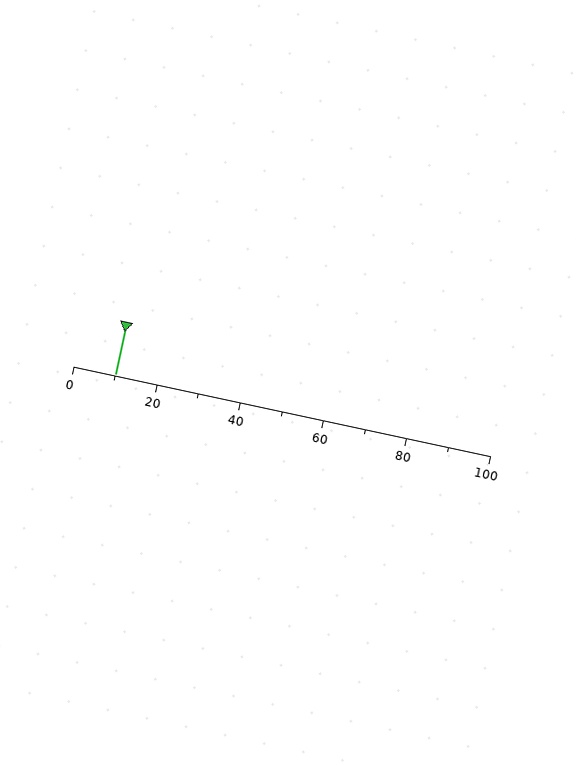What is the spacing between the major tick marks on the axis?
The major ticks are spaced 20 apart.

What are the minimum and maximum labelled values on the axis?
The axis runs from 0 to 100.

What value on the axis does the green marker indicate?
The marker indicates approximately 10.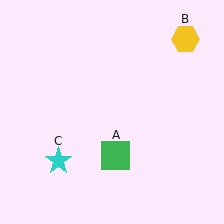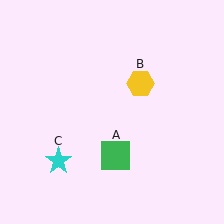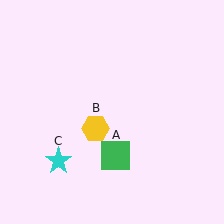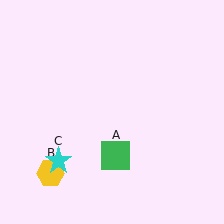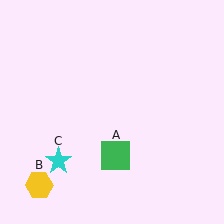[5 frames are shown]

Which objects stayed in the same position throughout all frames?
Green square (object A) and cyan star (object C) remained stationary.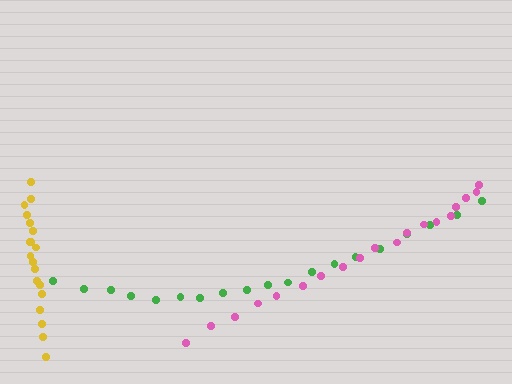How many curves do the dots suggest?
There are 3 distinct paths.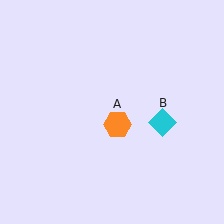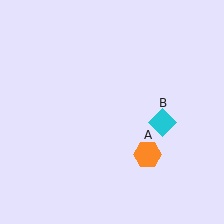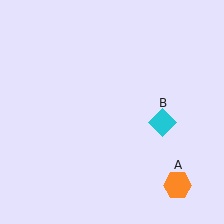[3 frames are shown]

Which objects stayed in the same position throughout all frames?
Cyan diamond (object B) remained stationary.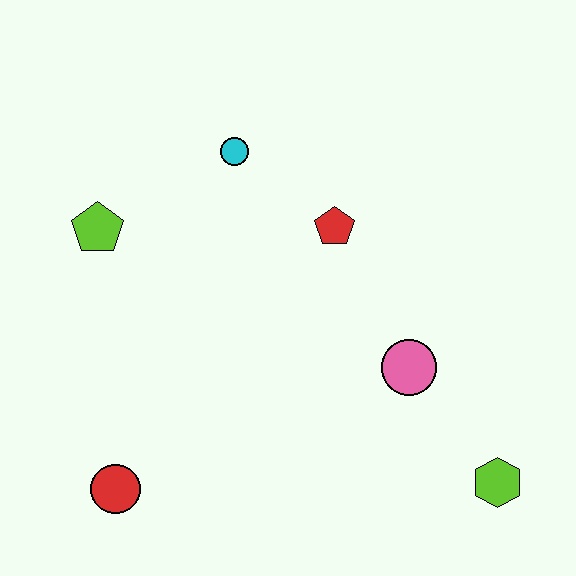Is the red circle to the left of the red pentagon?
Yes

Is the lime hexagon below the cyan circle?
Yes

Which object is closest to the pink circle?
The lime hexagon is closest to the pink circle.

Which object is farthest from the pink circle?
The lime pentagon is farthest from the pink circle.